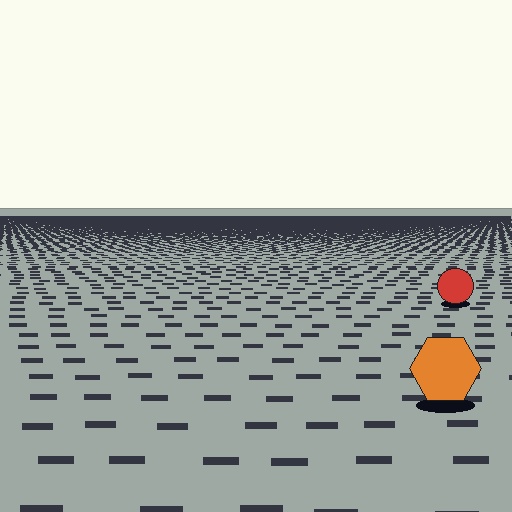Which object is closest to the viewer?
The orange hexagon is closest. The texture marks near it are larger and more spread out.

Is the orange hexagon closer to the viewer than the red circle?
Yes. The orange hexagon is closer — you can tell from the texture gradient: the ground texture is coarser near it.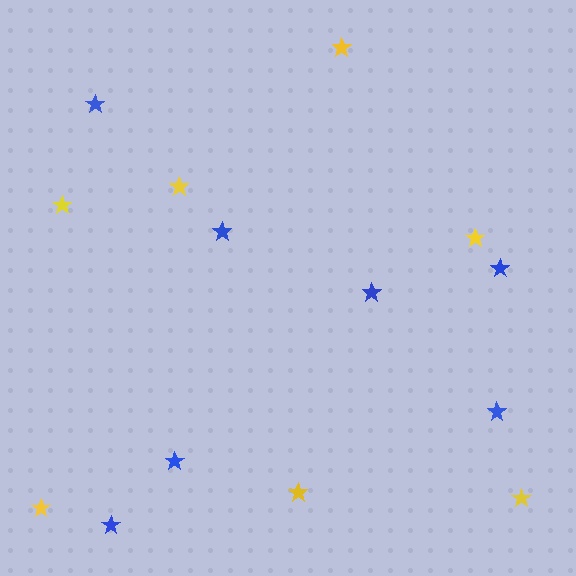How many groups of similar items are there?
There are 2 groups: one group of yellow stars (7) and one group of blue stars (7).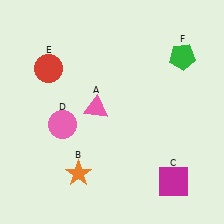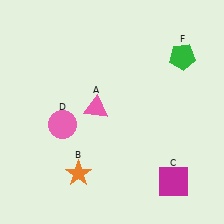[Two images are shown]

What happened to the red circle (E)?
The red circle (E) was removed in Image 2. It was in the top-left area of Image 1.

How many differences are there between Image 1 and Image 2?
There is 1 difference between the two images.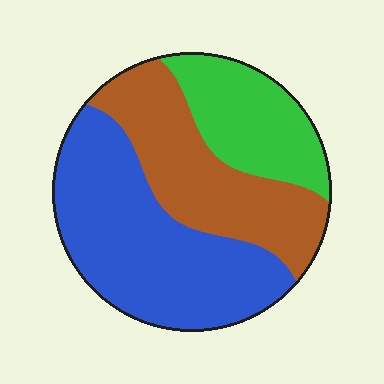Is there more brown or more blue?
Blue.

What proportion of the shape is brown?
Brown covers roughly 30% of the shape.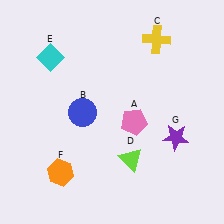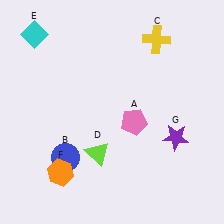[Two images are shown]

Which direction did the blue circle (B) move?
The blue circle (B) moved down.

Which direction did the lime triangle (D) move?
The lime triangle (D) moved left.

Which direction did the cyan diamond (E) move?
The cyan diamond (E) moved up.